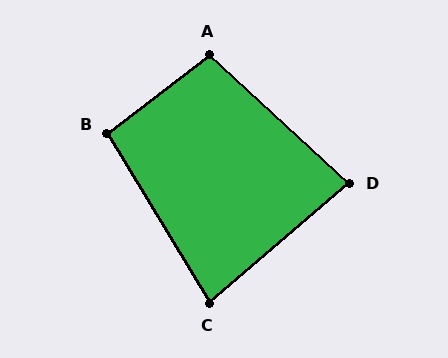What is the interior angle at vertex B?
Approximately 97 degrees (obtuse).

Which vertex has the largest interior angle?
A, at approximately 100 degrees.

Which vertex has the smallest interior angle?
C, at approximately 80 degrees.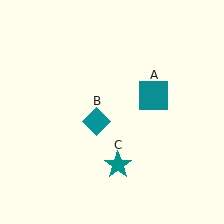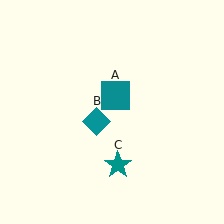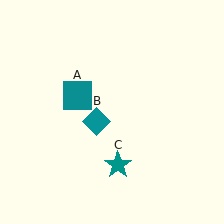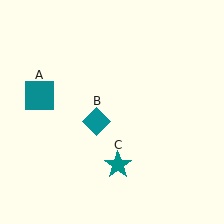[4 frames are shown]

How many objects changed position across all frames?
1 object changed position: teal square (object A).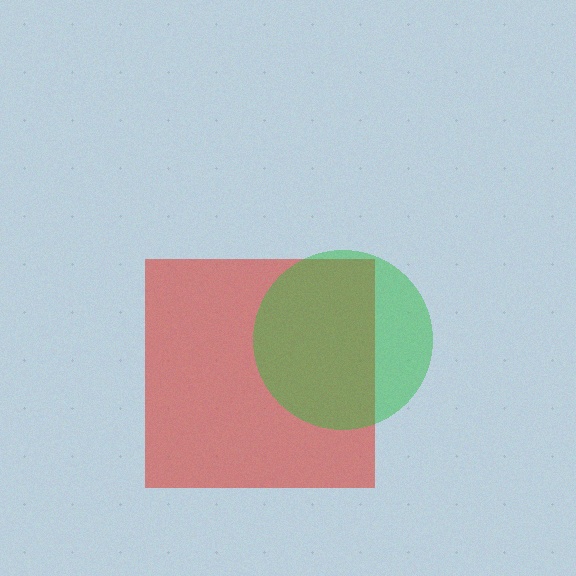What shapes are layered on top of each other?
The layered shapes are: a red square, a green circle.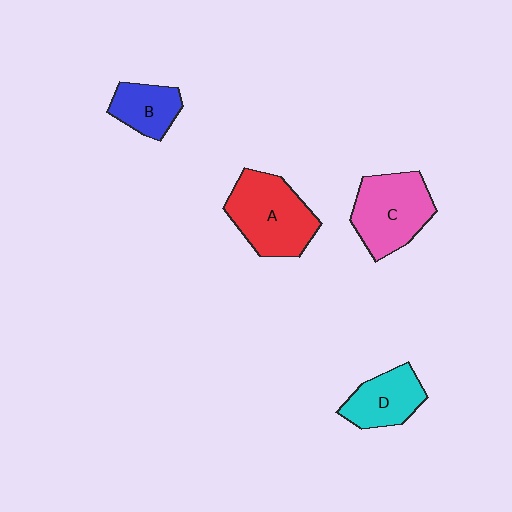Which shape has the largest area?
Shape A (red).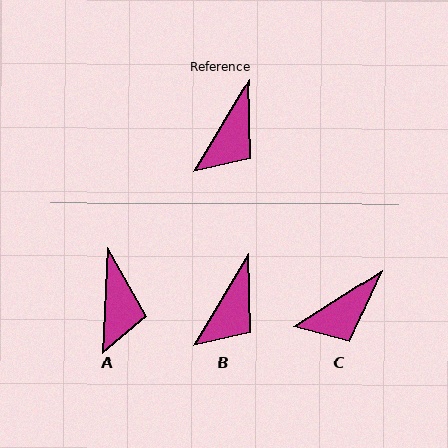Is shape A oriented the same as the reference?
No, it is off by about 28 degrees.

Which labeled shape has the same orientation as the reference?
B.